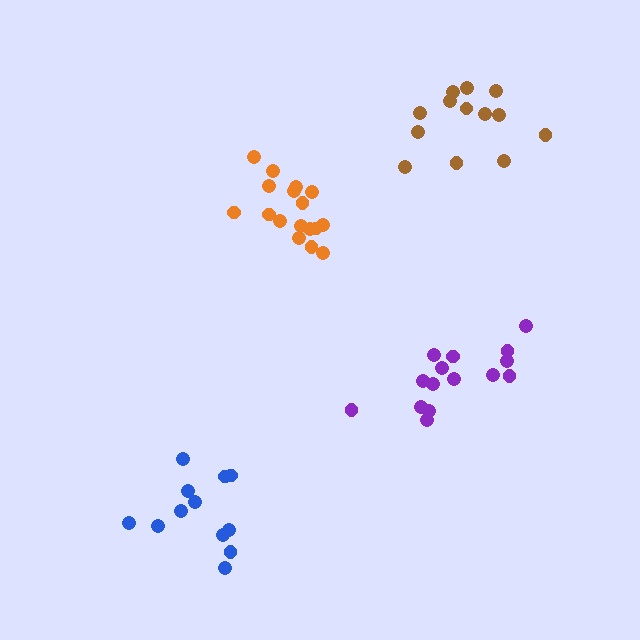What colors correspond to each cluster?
The clusters are colored: purple, orange, blue, brown.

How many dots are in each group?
Group 1: 15 dots, Group 2: 17 dots, Group 3: 12 dots, Group 4: 13 dots (57 total).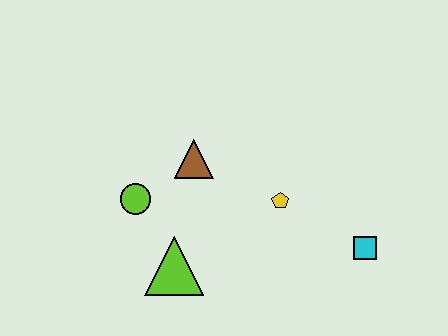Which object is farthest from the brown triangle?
The cyan square is farthest from the brown triangle.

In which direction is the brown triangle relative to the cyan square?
The brown triangle is to the left of the cyan square.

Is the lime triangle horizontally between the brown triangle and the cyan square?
No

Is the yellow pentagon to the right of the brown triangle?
Yes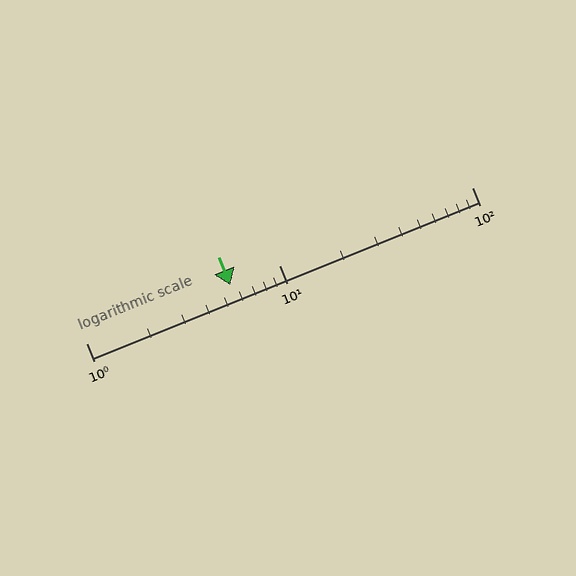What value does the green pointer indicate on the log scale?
The pointer indicates approximately 5.6.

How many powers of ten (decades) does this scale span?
The scale spans 2 decades, from 1 to 100.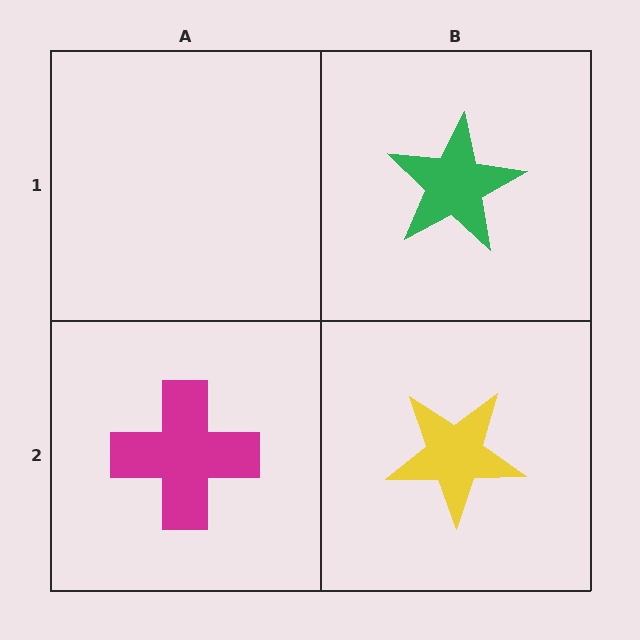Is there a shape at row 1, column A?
No, that cell is empty.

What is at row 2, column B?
A yellow star.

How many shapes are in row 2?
2 shapes.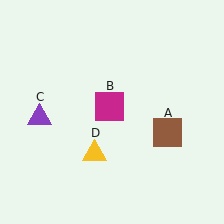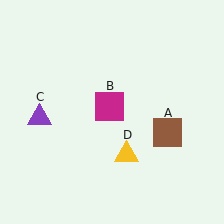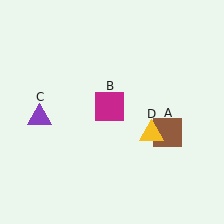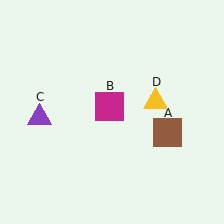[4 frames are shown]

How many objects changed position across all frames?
1 object changed position: yellow triangle (object D).